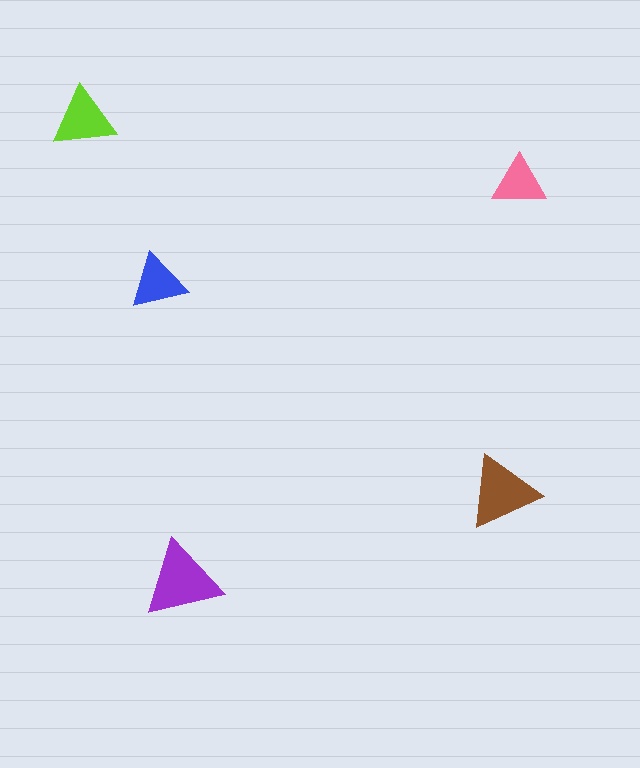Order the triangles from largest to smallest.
the purple one, the brown one, the lime one, the blue one, the pink one.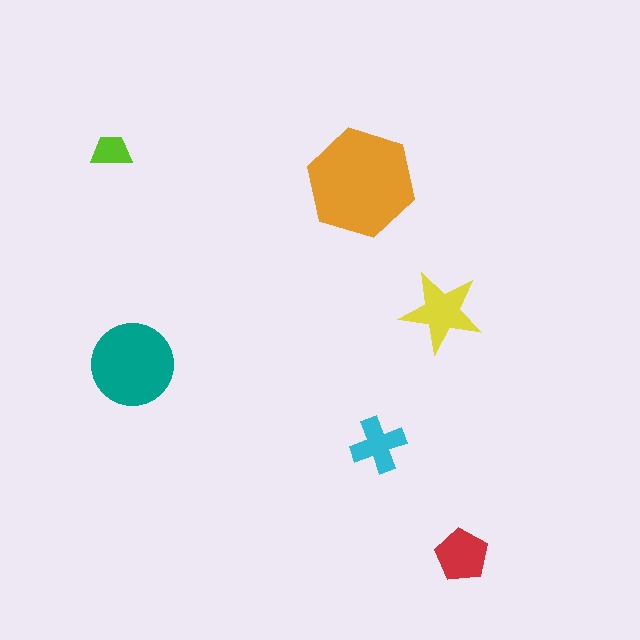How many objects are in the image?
There are 6 objects in the image.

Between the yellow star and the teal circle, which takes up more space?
The teal circle.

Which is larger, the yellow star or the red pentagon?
The yellow star.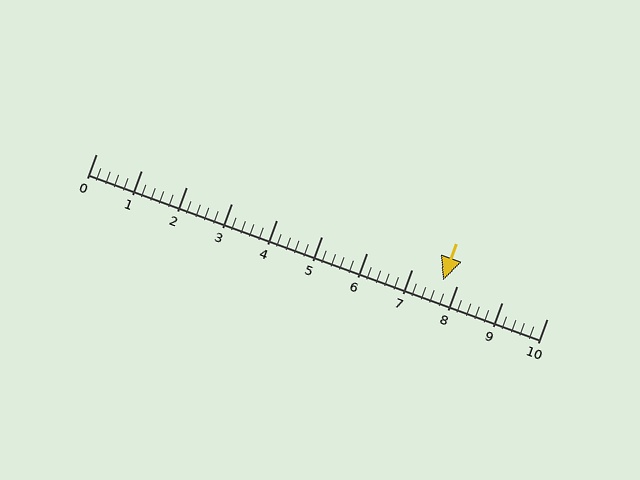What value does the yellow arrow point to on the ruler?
The yellow arrow points to approximately 7.7.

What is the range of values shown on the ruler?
The ruler shows values from 0 to 10.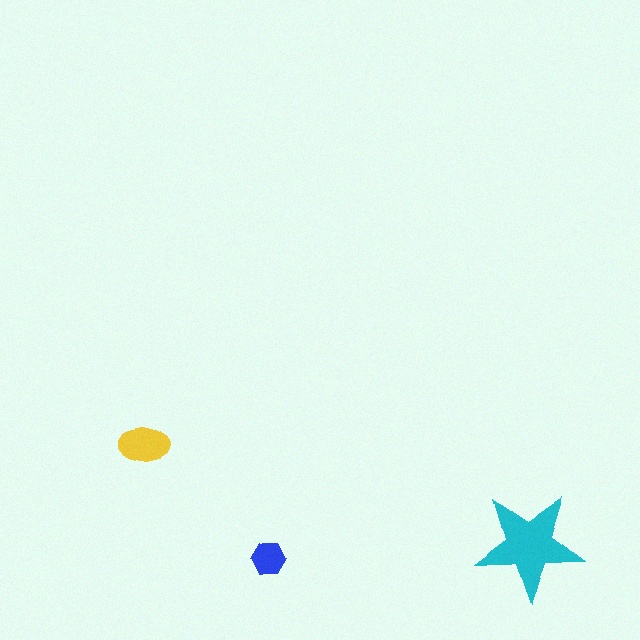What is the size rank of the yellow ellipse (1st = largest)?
2nd.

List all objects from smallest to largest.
The blue hexagon, the yellow ellipse, the cyan star.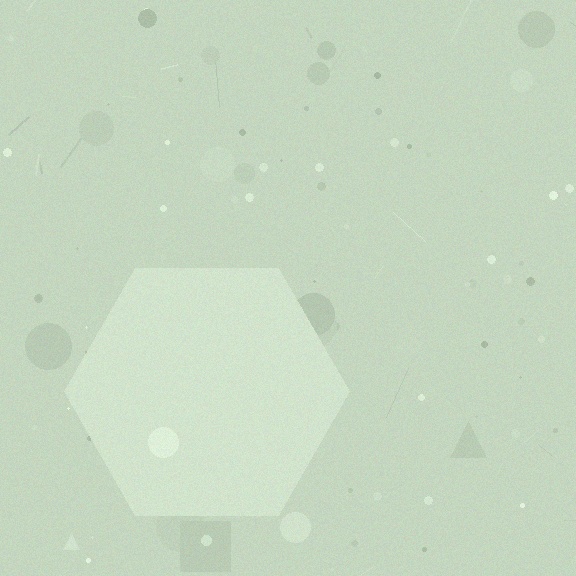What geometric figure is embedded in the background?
A hexagon is embedded in the background.